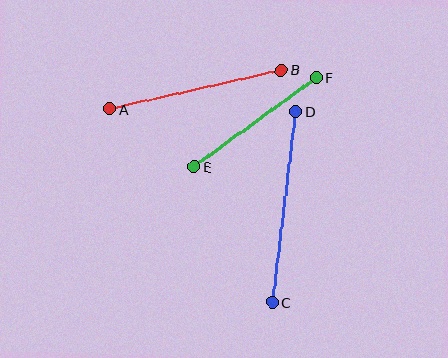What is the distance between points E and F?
The distance is approximately 151 pixels.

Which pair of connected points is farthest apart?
Points C and D are farthest apart.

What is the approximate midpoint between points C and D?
The midpoint is at approximately (284, 207) pixels.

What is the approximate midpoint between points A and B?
The midpoint is at approximately (196, 90) pixels.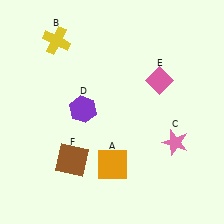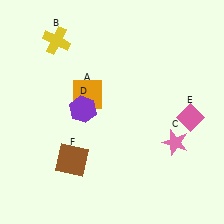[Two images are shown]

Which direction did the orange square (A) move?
The orange square (A) moved up.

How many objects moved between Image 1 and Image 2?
2 objects moved between the two images.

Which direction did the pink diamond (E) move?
The pink diamond (E) moved down.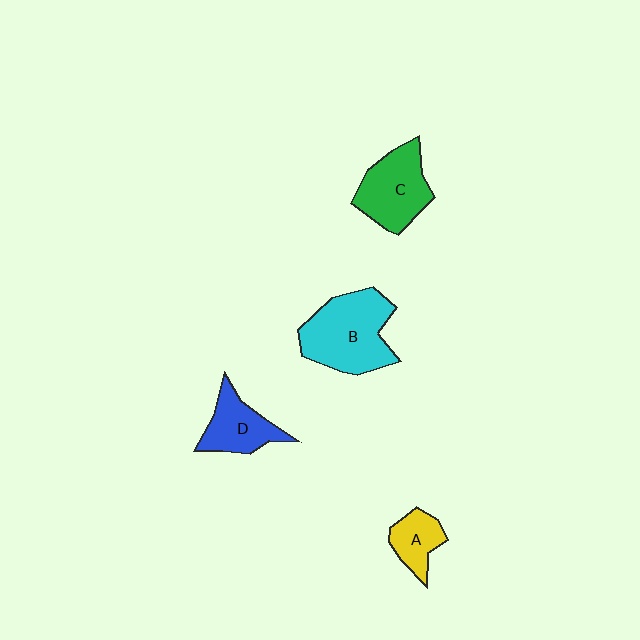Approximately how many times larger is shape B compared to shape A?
Approximately 2.4 times.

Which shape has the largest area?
Shape B (cyan).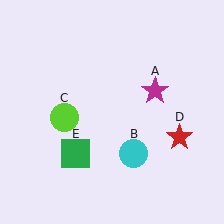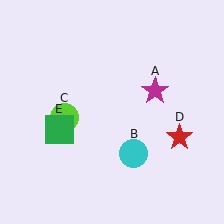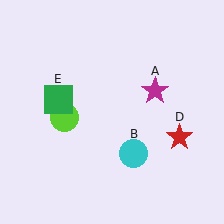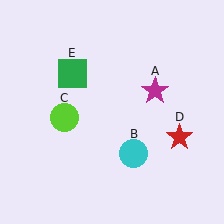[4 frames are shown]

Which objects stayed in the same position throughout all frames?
Magenta star (object A) and cyan circle (object B) and lime circle (object C) and red star (object D) remained stationary.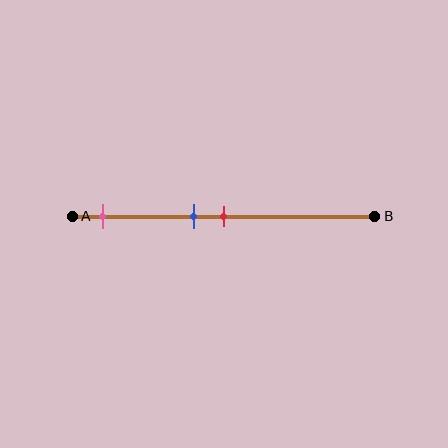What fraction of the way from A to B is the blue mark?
The blue mark is approximately 40% (0.4) of the way from A to B.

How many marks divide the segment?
There are 3 marks dividing the segment.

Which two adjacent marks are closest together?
The blue and red marks are the closest adjacent pair.